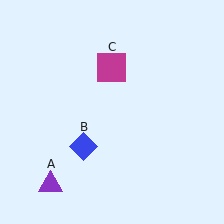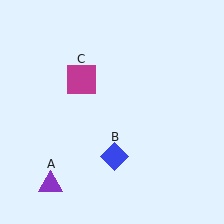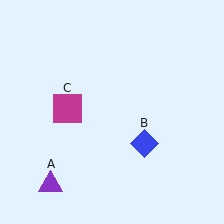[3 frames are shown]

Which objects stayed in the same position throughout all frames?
Purple triangle (object A) remained stationary.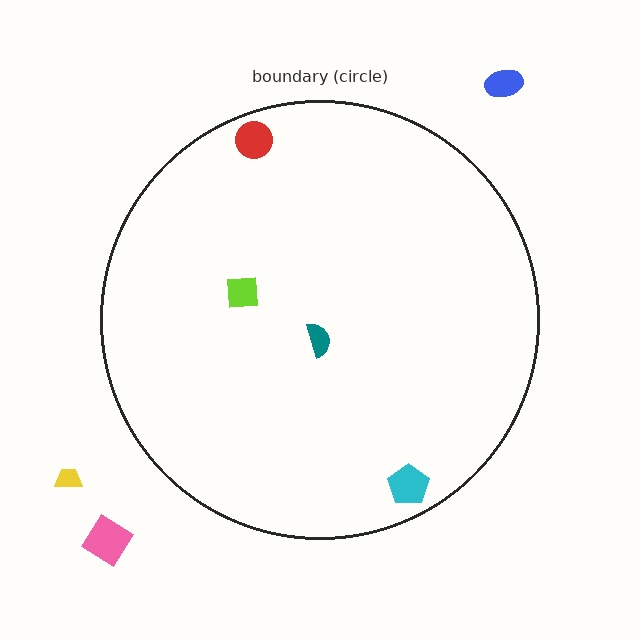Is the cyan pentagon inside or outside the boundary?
Inside.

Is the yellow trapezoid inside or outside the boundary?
Outside.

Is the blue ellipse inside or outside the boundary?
Outside.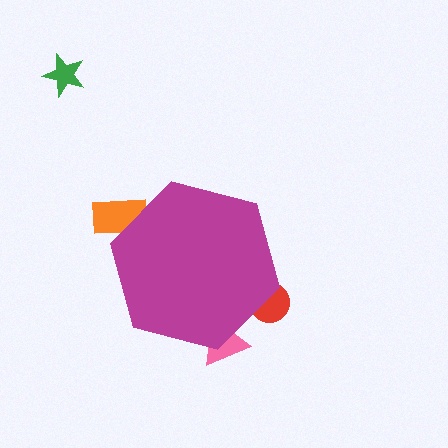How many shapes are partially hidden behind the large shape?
3 shapes are partially hidden.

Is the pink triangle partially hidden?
Yes, the pink triangle is partially hidden behind the magenta hexagon.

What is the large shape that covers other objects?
A magenta hexagon.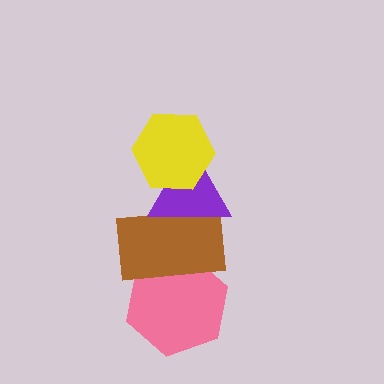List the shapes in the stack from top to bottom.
From top to bottom: the yellow hexagon, the purple triangle, the brown rectangle, the pink hexagon.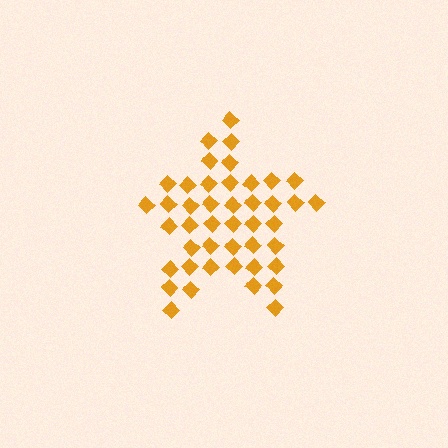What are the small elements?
The small elements are diamonds.